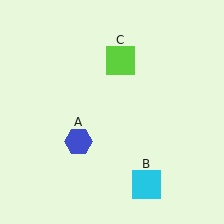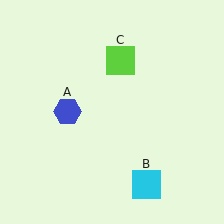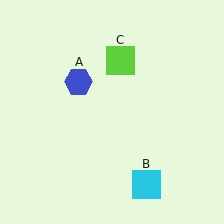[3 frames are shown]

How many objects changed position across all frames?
1 object changed position: blue hexagon (object A).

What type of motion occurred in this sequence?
The blue hexagon (object A) rotated clockwise around the center of the scene.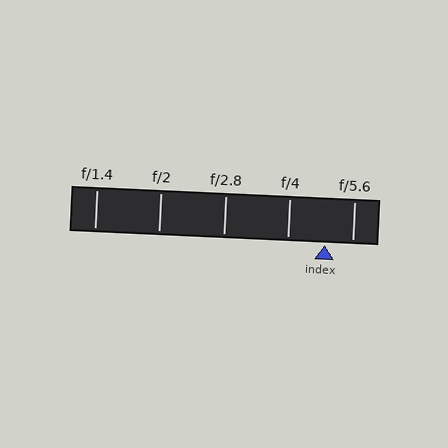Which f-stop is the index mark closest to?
The index mark is closest to f/5.6.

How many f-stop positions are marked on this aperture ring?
There are 5 f-stop positions marked.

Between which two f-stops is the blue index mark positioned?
The index mark is between f/4 and f/5.6.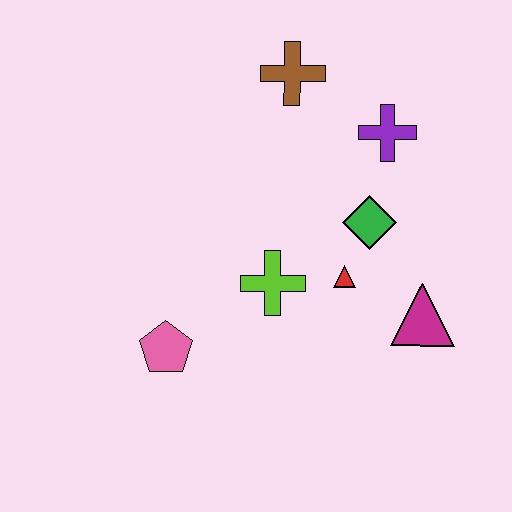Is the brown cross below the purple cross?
No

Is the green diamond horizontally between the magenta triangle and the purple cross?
No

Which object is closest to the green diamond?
The red triangle is closest to the green diamond.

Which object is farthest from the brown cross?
The pink pentagon is farthest from the brown cross.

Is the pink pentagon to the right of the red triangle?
No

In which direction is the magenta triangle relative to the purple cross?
The magenta triangle is below the purple cross.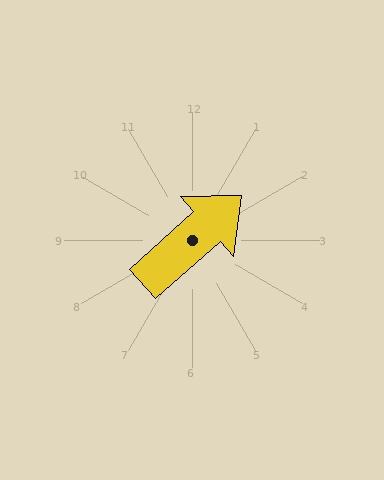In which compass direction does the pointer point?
Northeast.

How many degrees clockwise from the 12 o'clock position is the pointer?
Approximately 48 degrees.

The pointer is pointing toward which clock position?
Roughly 2 o'clock.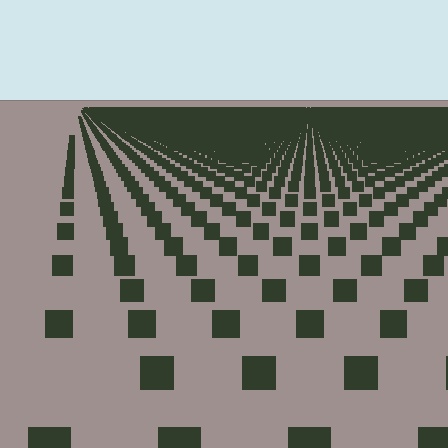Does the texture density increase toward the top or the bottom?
Density increases toward the top.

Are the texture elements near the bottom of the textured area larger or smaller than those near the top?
Larger. Near the bottom, elements are closer to the viewer and appear at a bigger on-screen size.